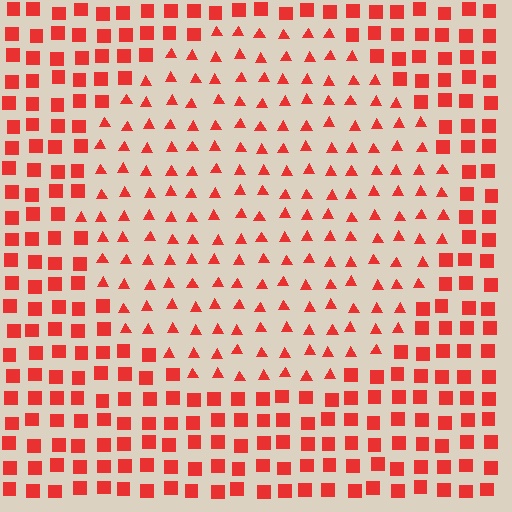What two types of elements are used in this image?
The image uses triangles inside the circle region and squares outside it.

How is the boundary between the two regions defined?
The boundary is defined by a change in element shape: triangles inside vs. squares outside. All elements share the same color and spacing.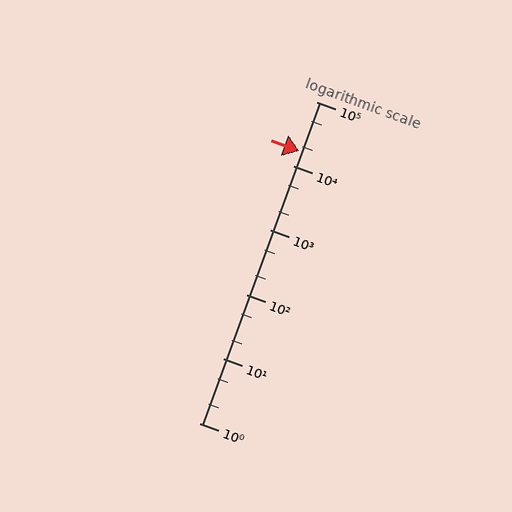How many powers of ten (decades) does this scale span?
The scale spans 5 decades, from 1 to 100000.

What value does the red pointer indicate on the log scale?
The pointer indicates approximately 17000.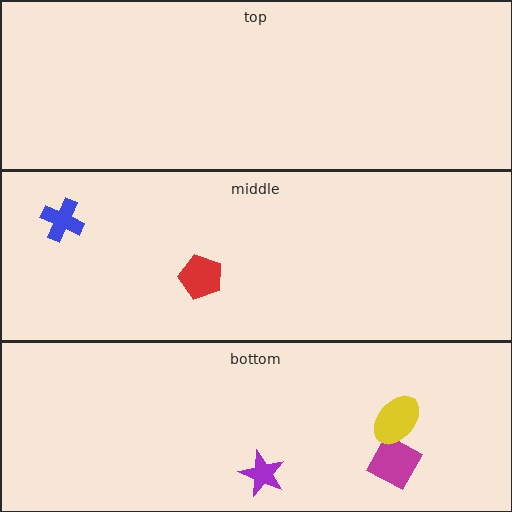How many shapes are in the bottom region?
3.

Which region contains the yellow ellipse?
The bottom region.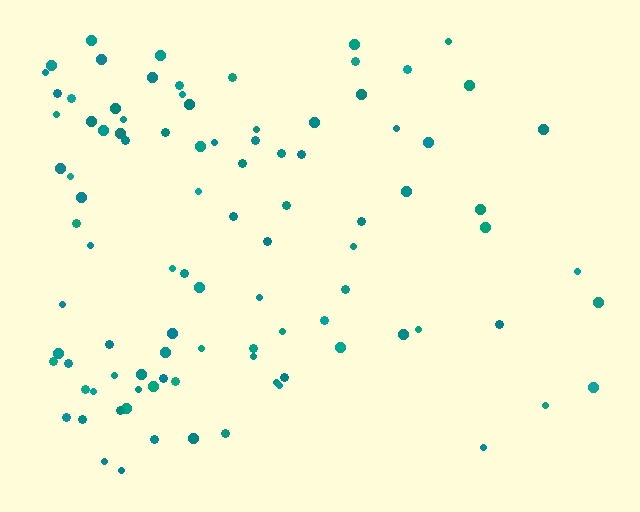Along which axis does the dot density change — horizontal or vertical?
Horizontal.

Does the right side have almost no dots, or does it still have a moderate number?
Still a moderate number, just noticeably fewer than the left.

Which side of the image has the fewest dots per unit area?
The right.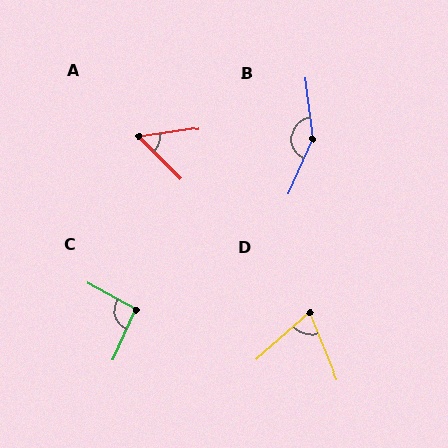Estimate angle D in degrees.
Approximately 71 degrees.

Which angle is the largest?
B, at approximately 149 degrees.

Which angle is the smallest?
A, at approximately 53 degrees.